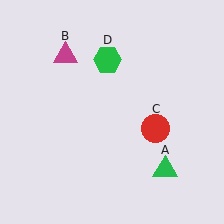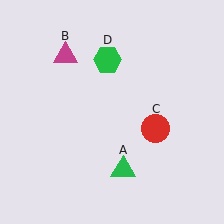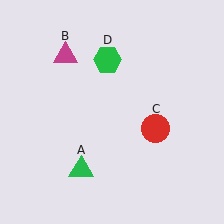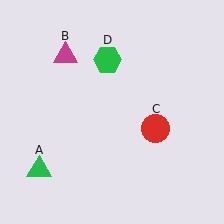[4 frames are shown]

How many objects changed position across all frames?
1 object changed position: green triangle (object A).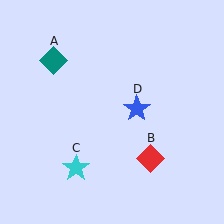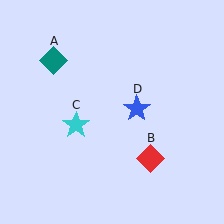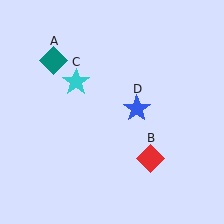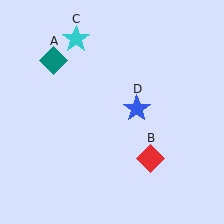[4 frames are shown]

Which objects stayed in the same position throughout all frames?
Teal diamond (object A) and red diamond (object B) and blue star (object D) remained stationary.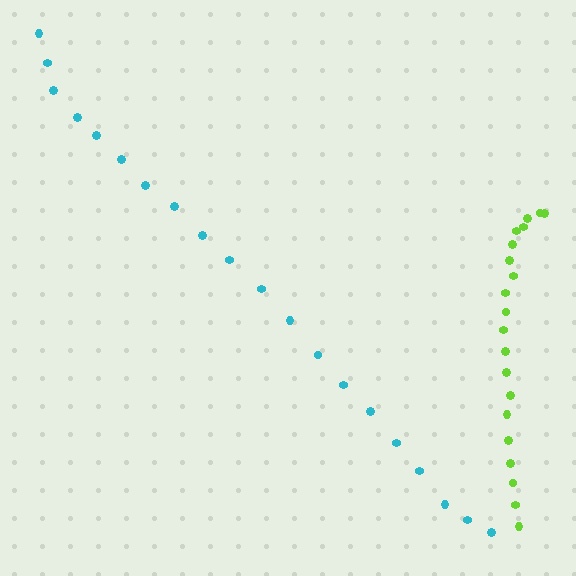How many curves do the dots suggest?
There are 2 distinct paths.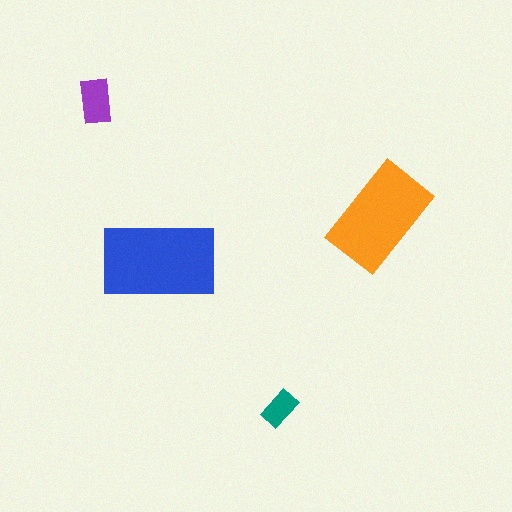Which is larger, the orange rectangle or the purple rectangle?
The orange one.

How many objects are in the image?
There are 4 objects in the image.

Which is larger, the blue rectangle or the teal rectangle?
The blue one.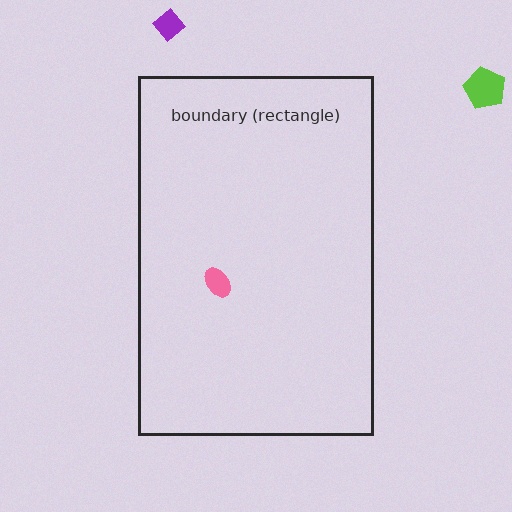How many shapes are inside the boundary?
1 inside, 2 outside.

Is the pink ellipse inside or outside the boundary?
Inside.